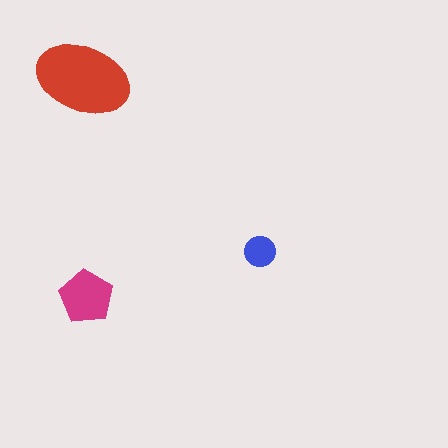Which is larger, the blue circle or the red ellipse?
The red ellipse.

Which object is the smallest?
The blue circle.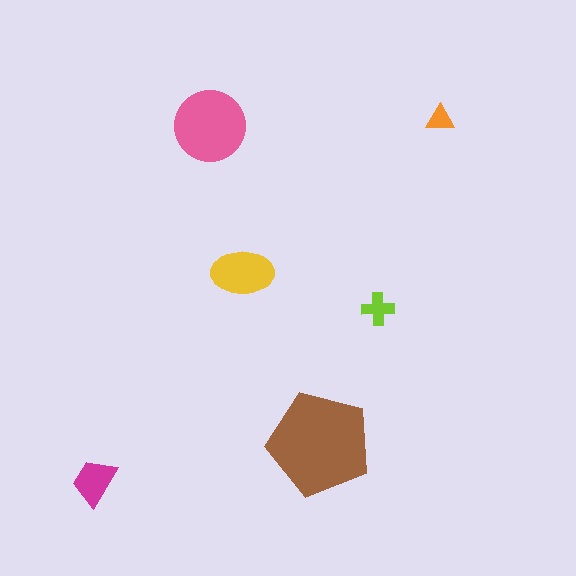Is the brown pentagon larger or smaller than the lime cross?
Larger.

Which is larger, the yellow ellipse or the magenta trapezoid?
The yellow ellipse.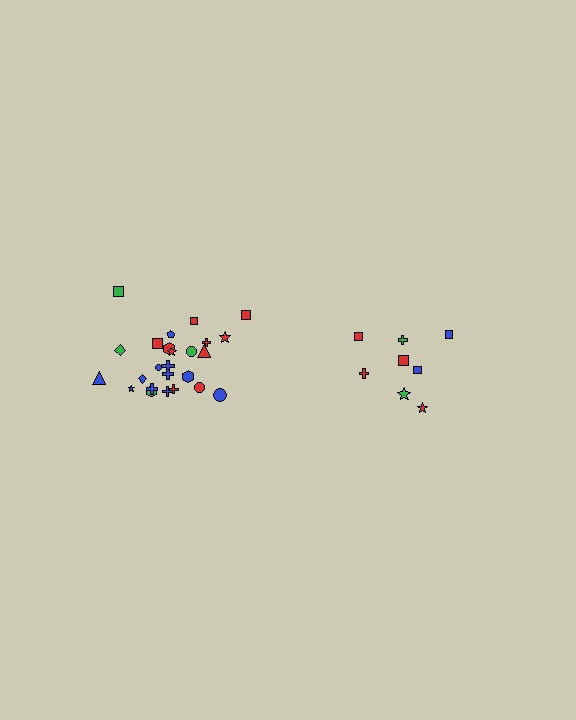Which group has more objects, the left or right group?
The left group.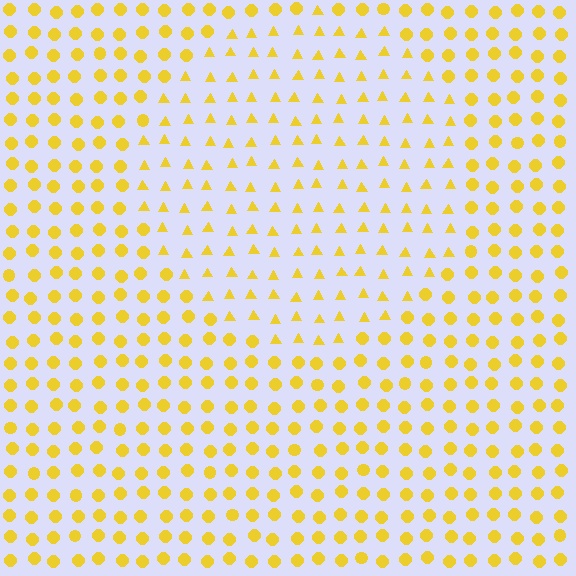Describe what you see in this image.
The image is filled with small yellow elements arranged in a uniform grid. A circle-shaped region contains triangles, while the surrounding area contains circles. The boundary is defined purely by the change in element shape.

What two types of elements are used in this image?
The image uses triangles inside the circle region and circles outside it.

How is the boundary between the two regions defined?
The boundary is defined by a change in element shape: triangles inside vs. circles outside. All elements share the same color and spacing.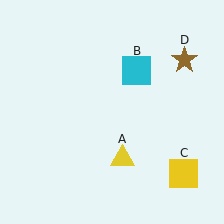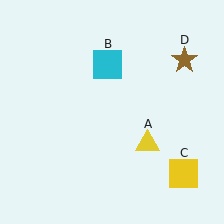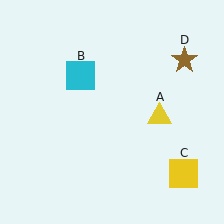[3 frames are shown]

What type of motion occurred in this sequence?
The yellow triangle (object A), cyan square (object B) rotated counterclockwise around the center of the scene.